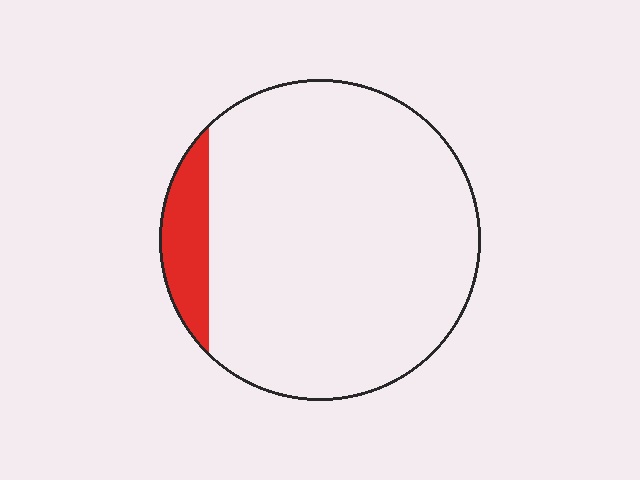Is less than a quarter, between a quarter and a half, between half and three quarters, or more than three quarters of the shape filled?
Less than a quarter.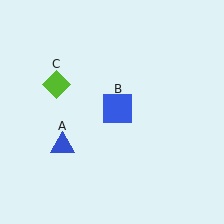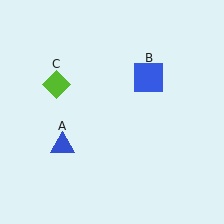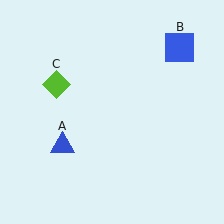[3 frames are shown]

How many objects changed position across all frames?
1 object changed position: blue square (object B).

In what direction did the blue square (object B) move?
The blue square (object B) moved up and to the right.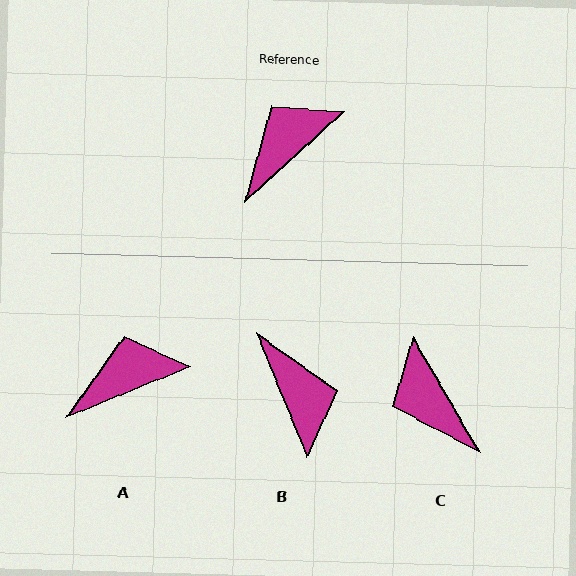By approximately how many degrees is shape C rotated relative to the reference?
Approximately 78 degrees counter-clockwise.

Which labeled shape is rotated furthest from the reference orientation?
B, about 110 degrees away.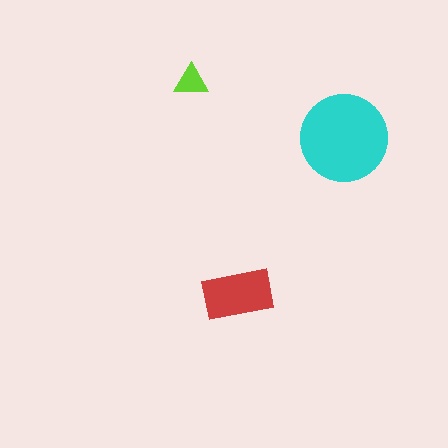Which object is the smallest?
The lime triangle.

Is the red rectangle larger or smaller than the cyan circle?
Smaller.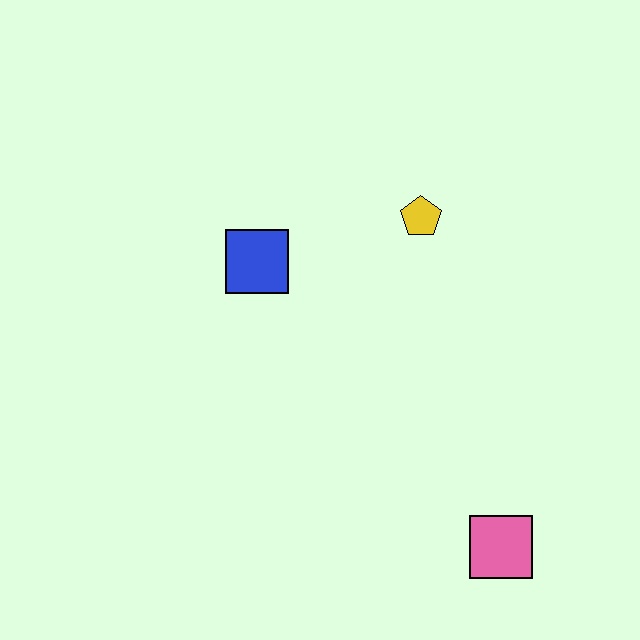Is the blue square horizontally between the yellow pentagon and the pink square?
No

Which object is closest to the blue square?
The yellow pentagon is closest to the blue square.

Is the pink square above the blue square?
No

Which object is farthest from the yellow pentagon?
The pink square is farthest from the yellow pentagon.